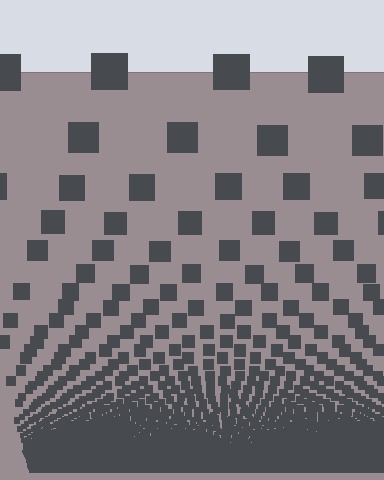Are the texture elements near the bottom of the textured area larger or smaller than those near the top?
Smaller. The gradient is inverted — elements near the bottom are smaller and denser.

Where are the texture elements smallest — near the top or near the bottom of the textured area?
Near the bottom.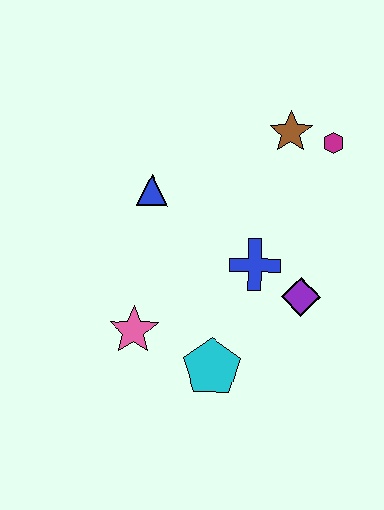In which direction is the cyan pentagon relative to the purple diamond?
The cyan pentagon is to the left of the purple diamond.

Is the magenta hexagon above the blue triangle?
Yes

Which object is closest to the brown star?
The magenta hexagon is closest to the brown star.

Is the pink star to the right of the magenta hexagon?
No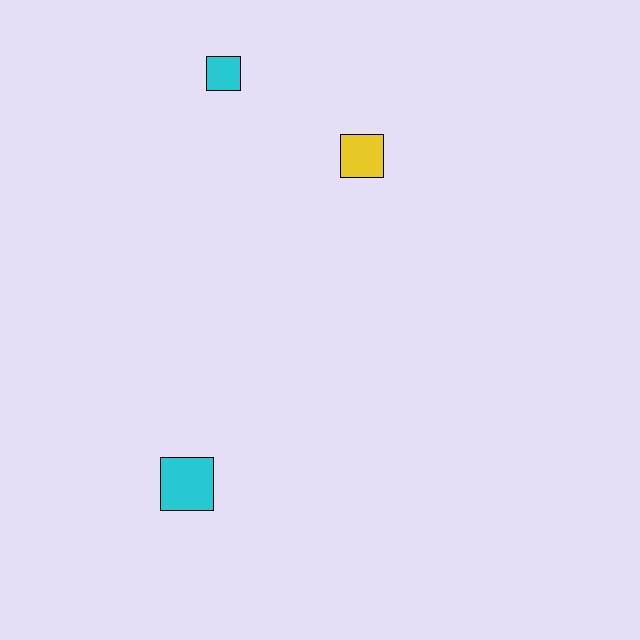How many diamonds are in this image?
There are no diamonds.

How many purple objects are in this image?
There are no purple objects.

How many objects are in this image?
There are 3 objects.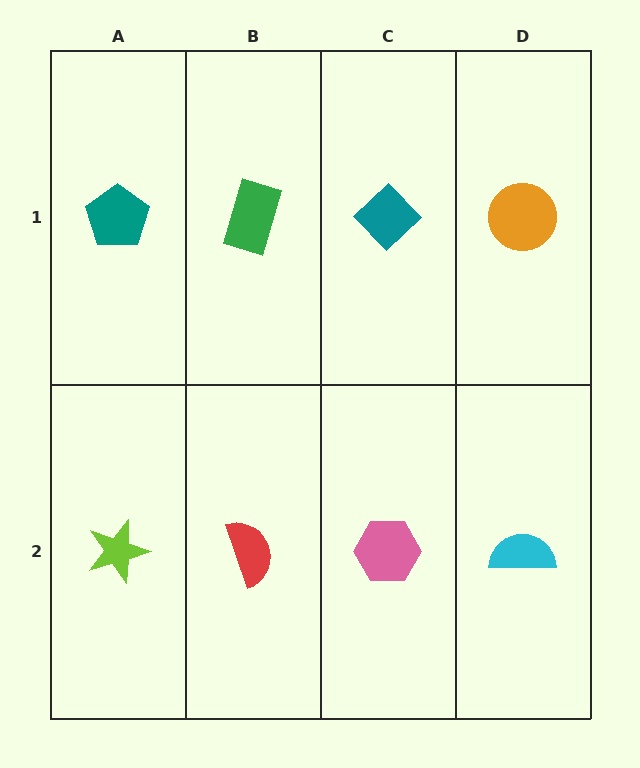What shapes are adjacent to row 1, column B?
A red semicircle (row 2, column B), a teal pentagon (row 1, column A), a teal diamond (row 1, column C).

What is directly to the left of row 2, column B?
A lime star.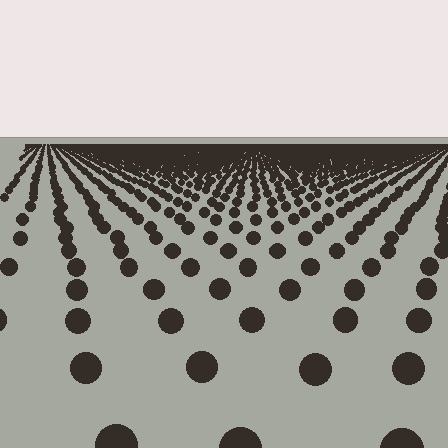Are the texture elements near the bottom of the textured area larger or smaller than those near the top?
Larger. Near the bottom, elements are closer to the viewer and appear at a bigger on-screen size.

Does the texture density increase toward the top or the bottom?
Density increases toward the top.